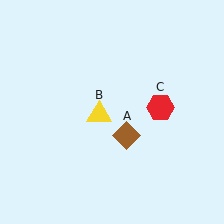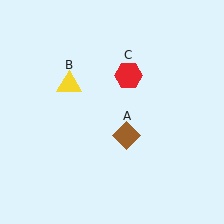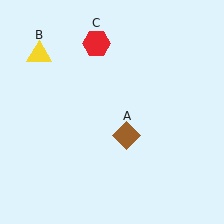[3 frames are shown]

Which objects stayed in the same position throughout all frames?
Brown diamond (object A) remained stationary.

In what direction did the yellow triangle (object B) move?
The yellow triangle (object B) moved up and to the left.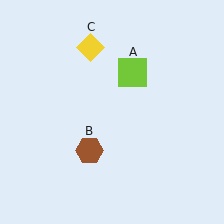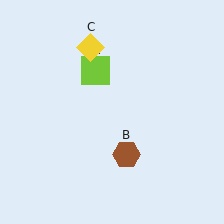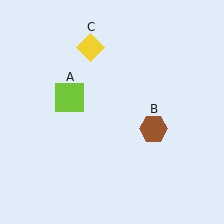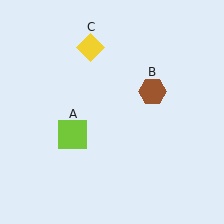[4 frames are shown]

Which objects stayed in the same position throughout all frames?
Yellow diamond (object C) remained stationary.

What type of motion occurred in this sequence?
The lime square (object A), brown hexagon (object B) rotated counterclockwise around the center of the scene.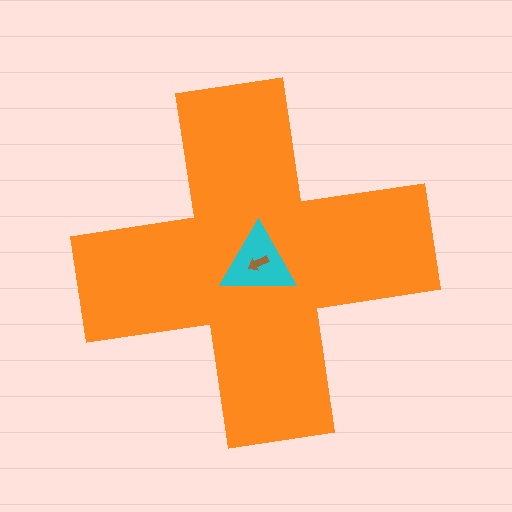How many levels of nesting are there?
3.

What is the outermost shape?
The orange cross.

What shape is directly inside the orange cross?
The cyan triangle.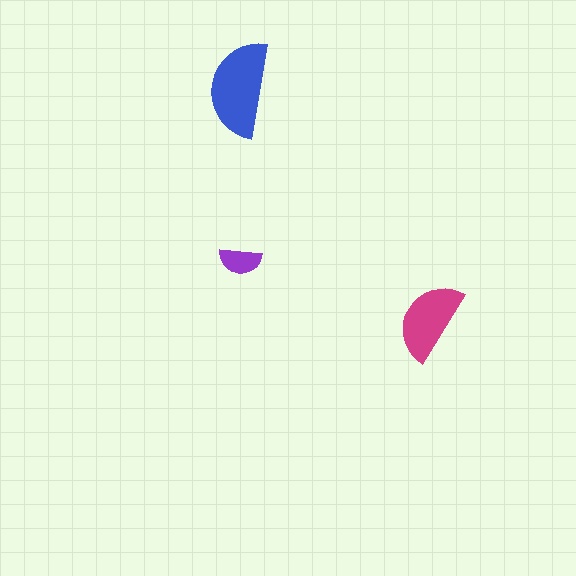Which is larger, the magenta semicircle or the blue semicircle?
The blue one.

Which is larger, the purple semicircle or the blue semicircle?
The blue one.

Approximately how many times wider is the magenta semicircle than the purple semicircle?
About 2 times wider.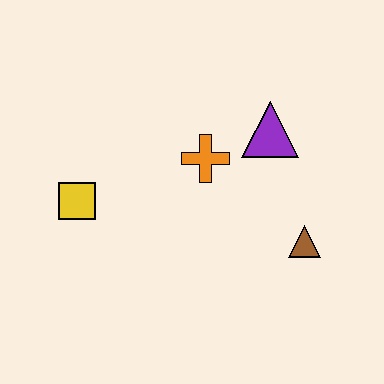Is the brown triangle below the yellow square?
Yes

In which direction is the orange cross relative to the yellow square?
The orange cross is to the right of the yellow square.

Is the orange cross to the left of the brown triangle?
Yes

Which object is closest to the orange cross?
The purple triangle is closest to the orange cross.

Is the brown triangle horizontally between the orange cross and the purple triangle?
No